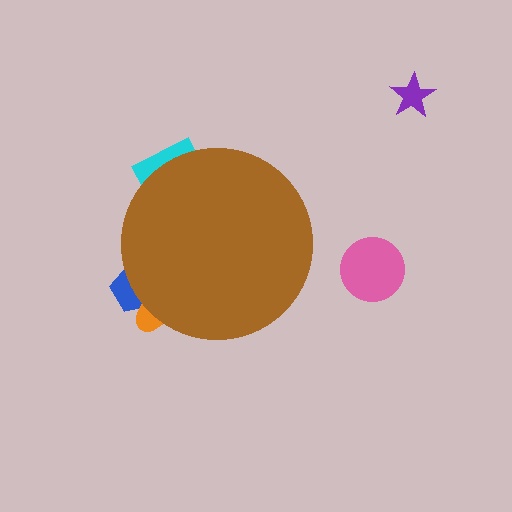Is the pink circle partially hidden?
No, the pink circle is fully visible.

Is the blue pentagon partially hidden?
Yes, the blue pentagon is partially hidden behind the brown circle.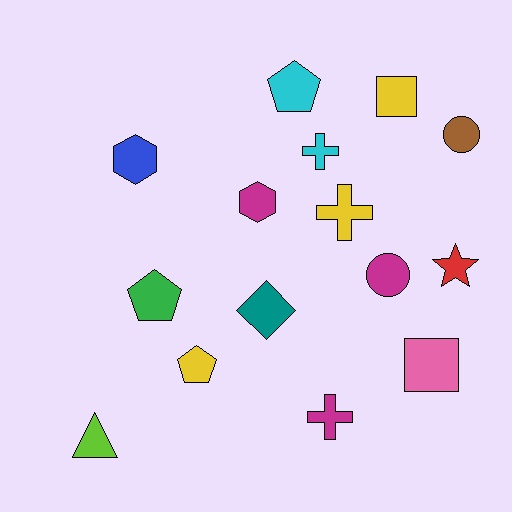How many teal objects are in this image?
There is 1 teal object.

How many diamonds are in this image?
There is 1 diamond.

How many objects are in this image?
There are 15 objects.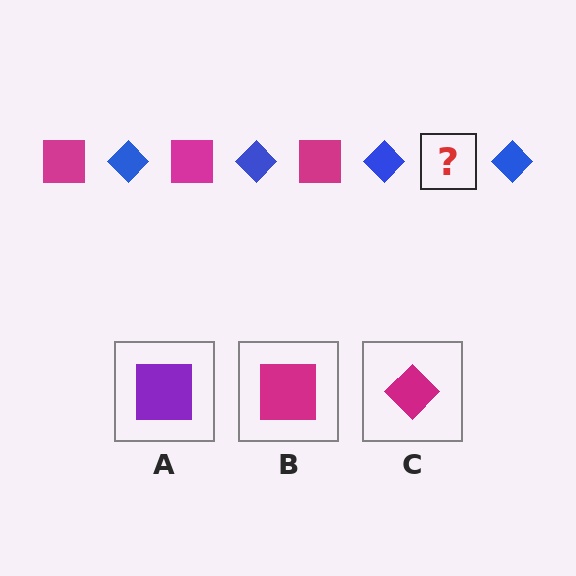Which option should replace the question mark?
Option B.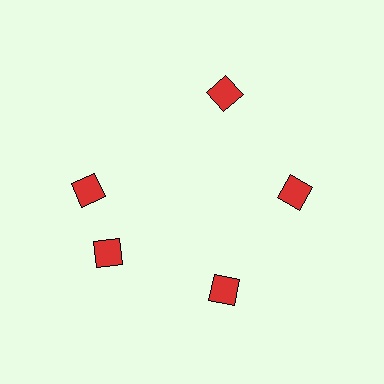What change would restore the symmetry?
The symmetry would be restored by rotating it back into even spacing with its neighbors so that all 5 diamonds sit at equal angles and equal distance from the center.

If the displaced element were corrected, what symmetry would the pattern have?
It would have 5-fold rotational symmetry — the pattern would map onto itself every 72 degrees.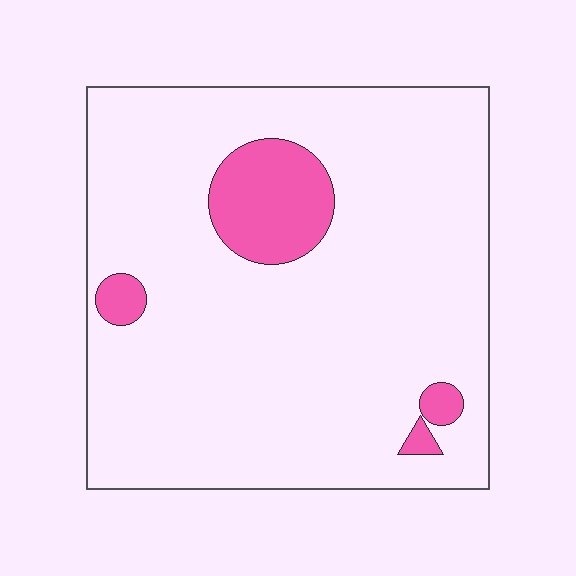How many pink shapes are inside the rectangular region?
4.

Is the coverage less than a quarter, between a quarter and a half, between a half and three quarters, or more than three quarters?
Less than a quarter.